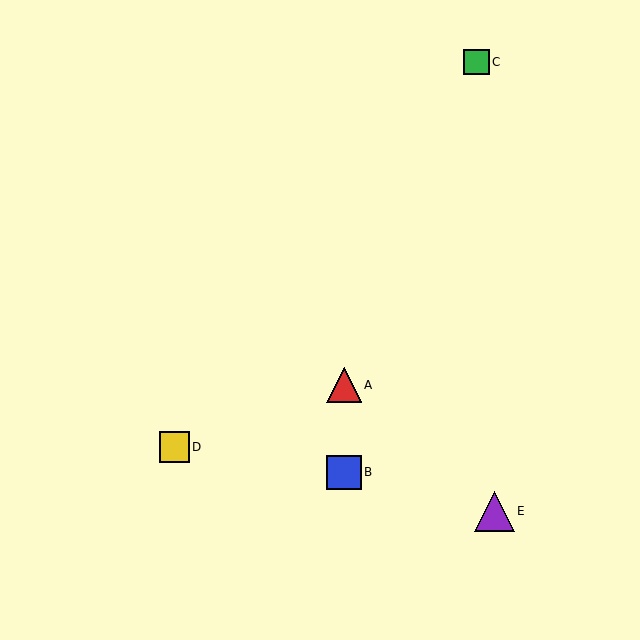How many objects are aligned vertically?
2 objects (A, B) are aligned vertically.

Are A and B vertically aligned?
Yes, both are at x≈344.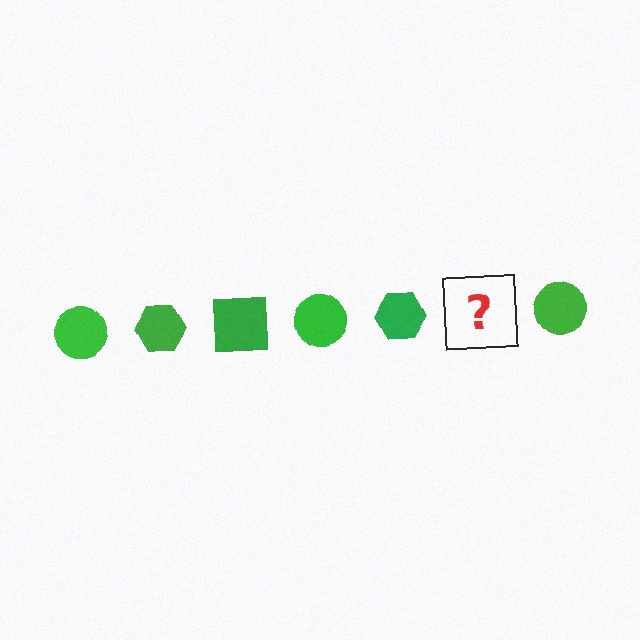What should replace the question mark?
The question mark should be replaced with a green square.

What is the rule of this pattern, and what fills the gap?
The rule is that the pattern cycles through circle, hexagon, square shapes in green. The gap should be filled with a green square.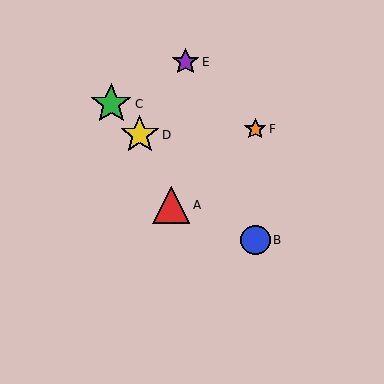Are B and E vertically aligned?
No, B is at x≈255 and E is at x≈185.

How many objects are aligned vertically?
2 objects (B, F) are aligned vertically.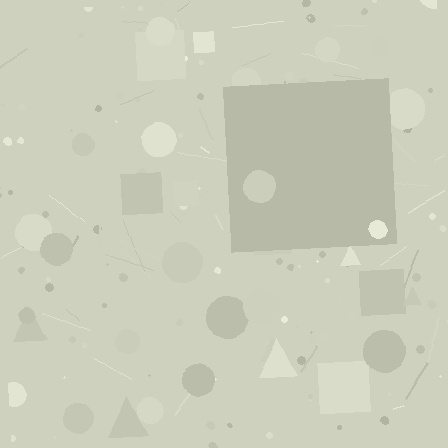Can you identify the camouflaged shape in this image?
The camouflaged shape is a square.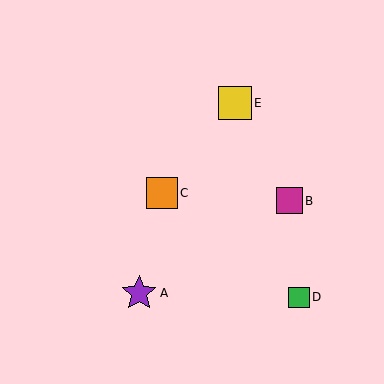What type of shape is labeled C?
Shape C is an orange square.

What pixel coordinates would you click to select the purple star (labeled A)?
Click at (139, 293) to select the purple star A.